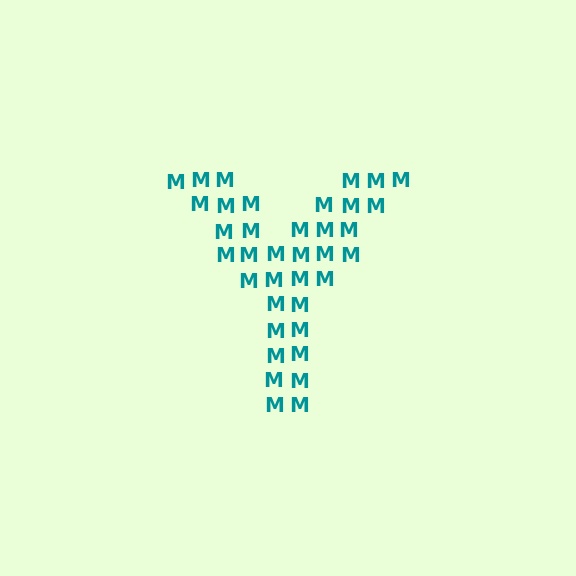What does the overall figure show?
The overall figure shows the letter Y.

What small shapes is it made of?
It is made of small letter M's.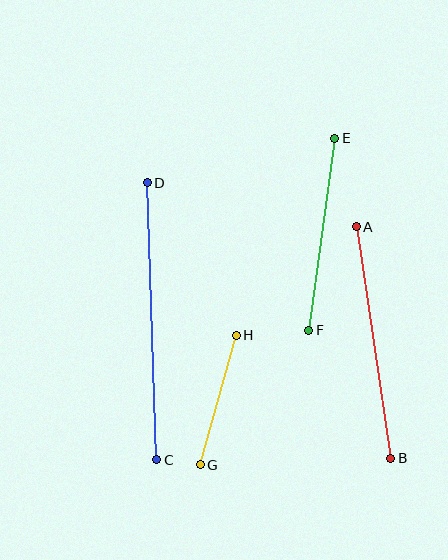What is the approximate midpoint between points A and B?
The midpoint is at approximately (373, 343) pixels.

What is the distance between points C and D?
The distance is approximately 278 pixels.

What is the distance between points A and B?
The distance is approximately 234 pixels.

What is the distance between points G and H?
The distance is approximately 134 pixels.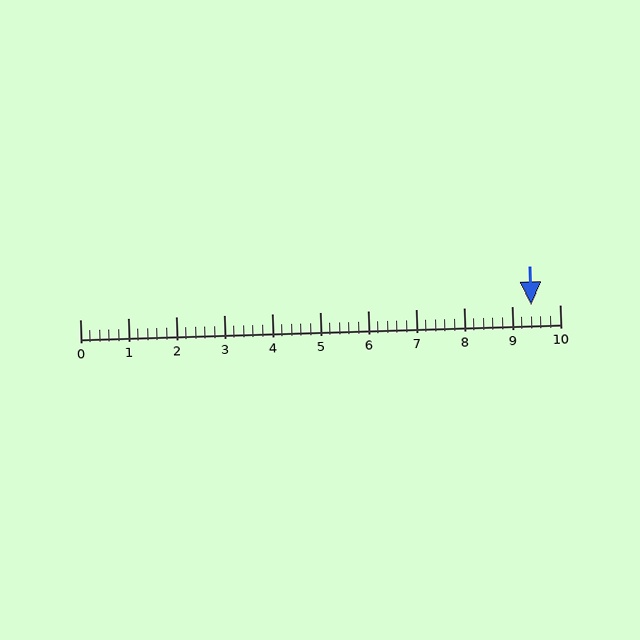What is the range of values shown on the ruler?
The ruler shows values from 0 to 10.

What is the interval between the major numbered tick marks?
The major tick marks are spaced 1 units apart.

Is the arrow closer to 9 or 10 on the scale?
The arrow is closer to 9.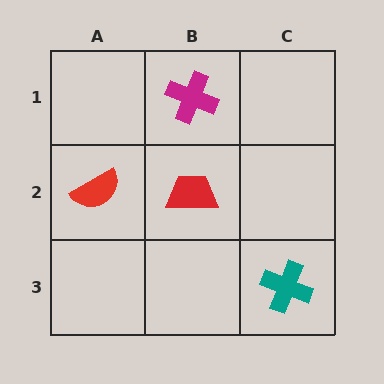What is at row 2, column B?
A red trapezoid.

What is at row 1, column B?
A magenta cross.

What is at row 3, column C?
A teal cross.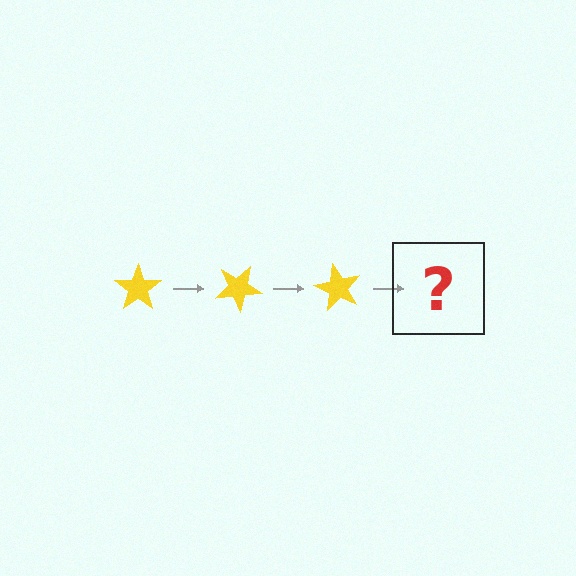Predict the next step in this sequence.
The next step is a yellow star rotated 90 degrees.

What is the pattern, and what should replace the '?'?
The pattern is that the star rotates 30 degrees each step. The '?' should be a yellow star rotated 90 degrees.